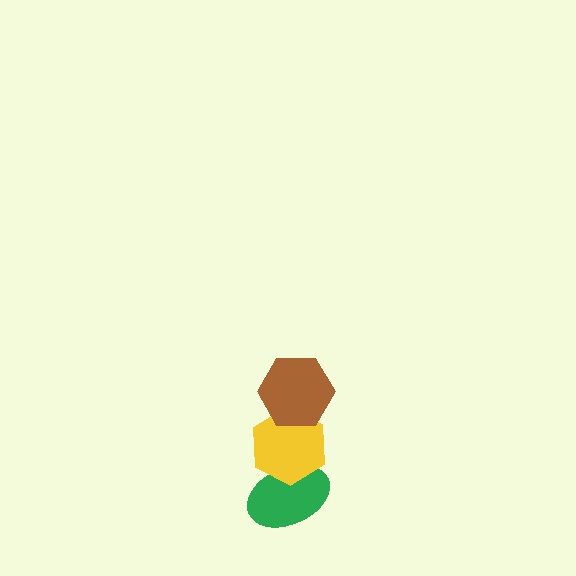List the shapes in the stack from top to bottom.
From top to bottom: the brown hexagon, the yellow hexagon, the green ellipse.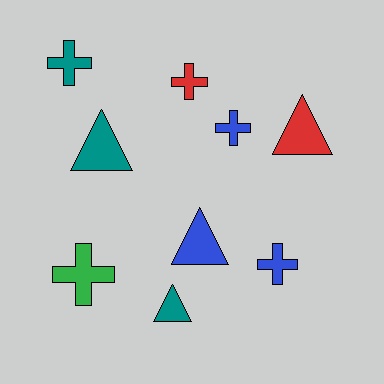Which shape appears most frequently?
Cross, with 5 objects.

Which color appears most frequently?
Blue, with 3 objects.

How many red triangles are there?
There is 1 red triangle.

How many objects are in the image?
There are 9 objects.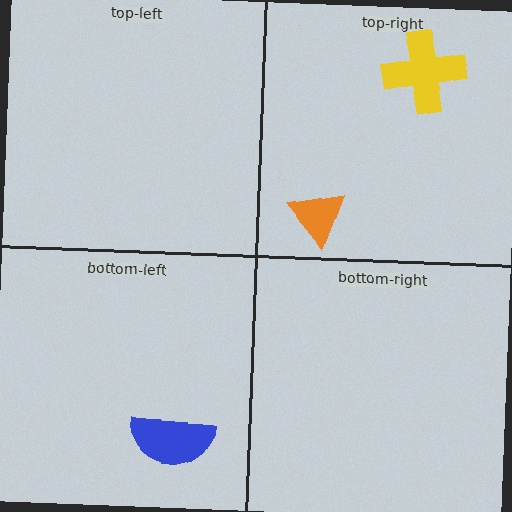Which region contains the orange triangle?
The top-right region.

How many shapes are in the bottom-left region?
1.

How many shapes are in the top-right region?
2.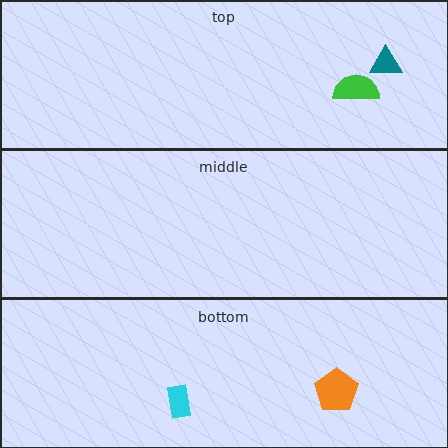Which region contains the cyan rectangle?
The bottom region.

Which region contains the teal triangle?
The top region.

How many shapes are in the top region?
2.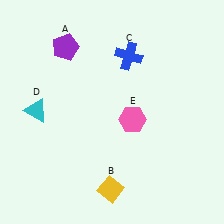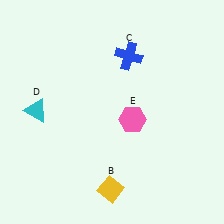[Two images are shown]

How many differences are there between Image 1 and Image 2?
There is 1 difference between the two images.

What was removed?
The purple pentagon (A) was removed in Image 2.